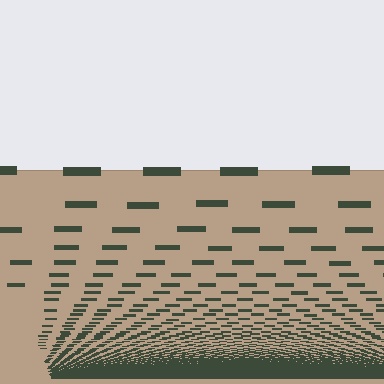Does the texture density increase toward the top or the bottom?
Density increases toward the bottom.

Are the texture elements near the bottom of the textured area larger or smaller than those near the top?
Smaller. The gradient is inverted — elements near the bottom are smaller and denser.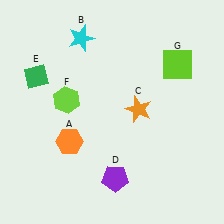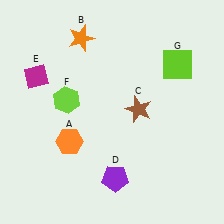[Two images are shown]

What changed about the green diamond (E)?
In Image 1, E is green. In Image 2, it changed to magenta.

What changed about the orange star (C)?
In Image 1, C is orange. In Image 2, it changed to brown.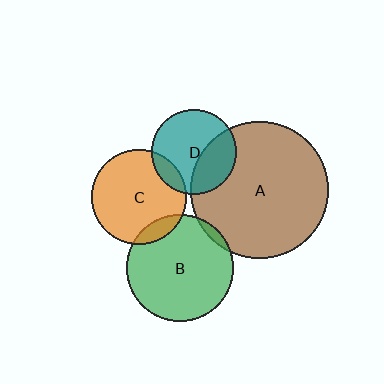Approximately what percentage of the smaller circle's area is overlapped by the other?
Approximately 10%.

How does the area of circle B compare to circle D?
Approximately 1.6 times.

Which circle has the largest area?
Circle A (brown).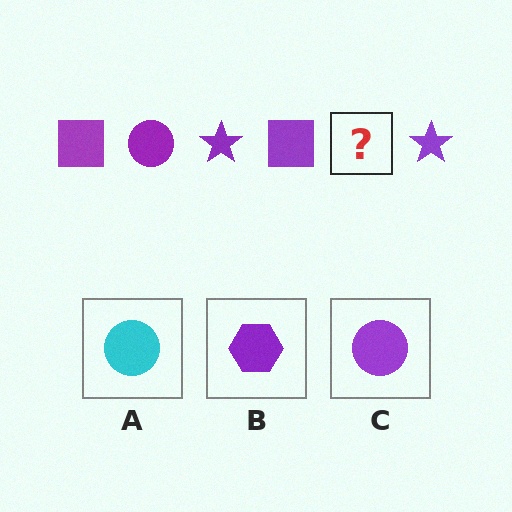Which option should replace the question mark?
Option C.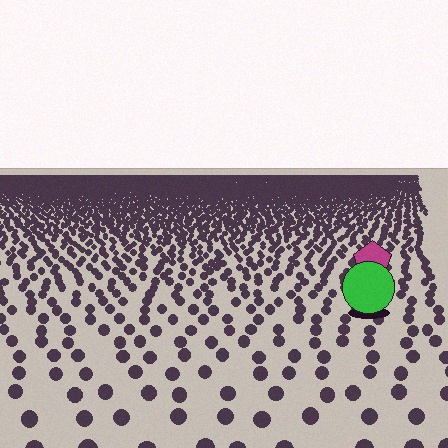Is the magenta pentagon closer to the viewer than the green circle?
No. The green circle is closer — you can tell from the texture gradient: the ground texture is coarser near it.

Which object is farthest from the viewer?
The magenta pentagon is farthest from the viewer. It appears smaller and the ground texture around it is denser.